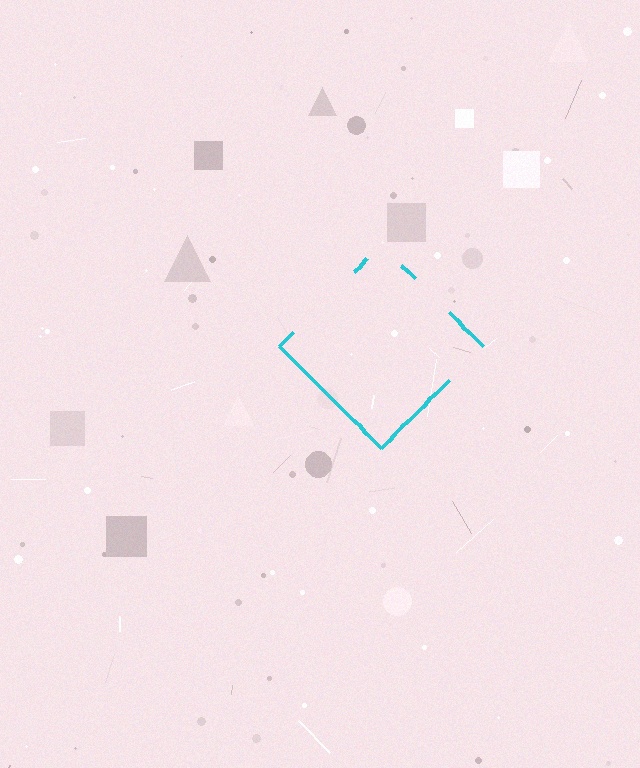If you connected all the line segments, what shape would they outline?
They would outline a diamond.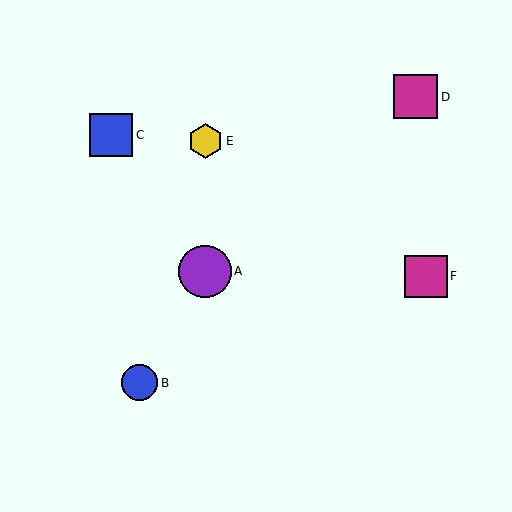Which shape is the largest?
The purple circle (labeled A) is the largest.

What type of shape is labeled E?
Shape E is a yellow hexagon.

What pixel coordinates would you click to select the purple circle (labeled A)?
Click at (205, 271) to select the purple circle A.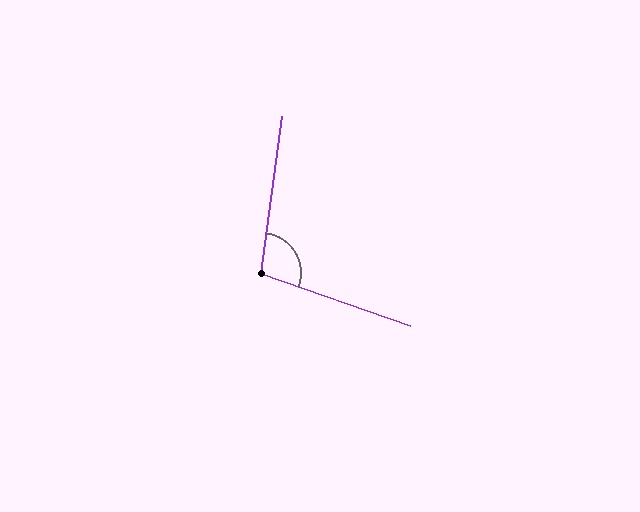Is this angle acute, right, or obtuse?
It is obtuse.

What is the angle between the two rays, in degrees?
Approximately 102 degrees.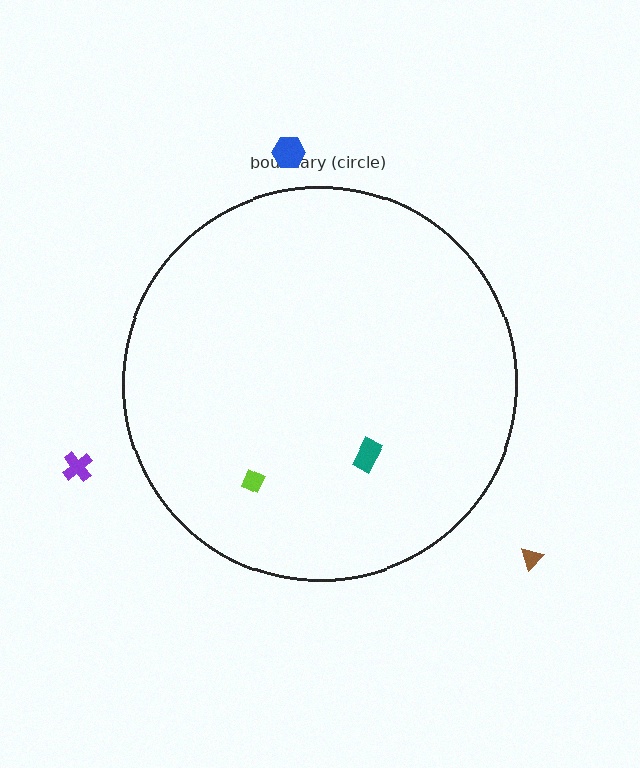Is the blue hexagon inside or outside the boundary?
Outside.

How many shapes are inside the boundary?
2 inside, 3 outside.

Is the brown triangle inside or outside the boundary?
Outside.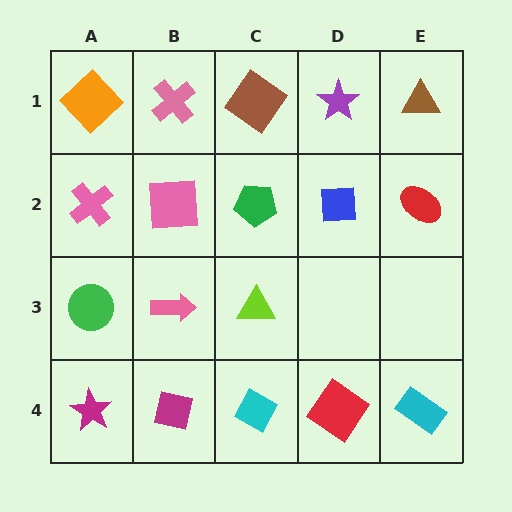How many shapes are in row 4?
5 shapes.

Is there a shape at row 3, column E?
No, that cell is empty.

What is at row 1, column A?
An orange diamond.